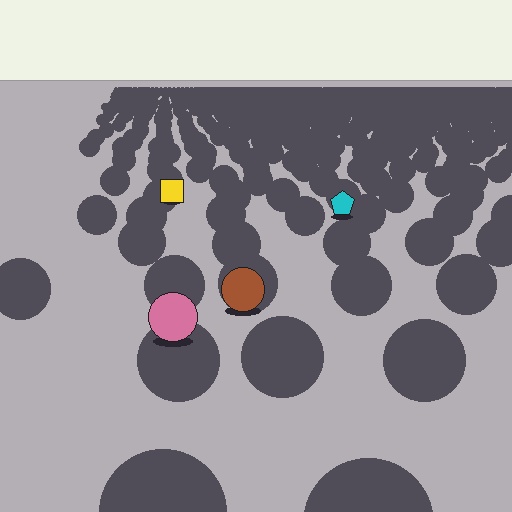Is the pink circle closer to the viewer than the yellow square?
Yes. The pink circle is closer — you can tell from the texture gradient: the ground texture is coarser near it.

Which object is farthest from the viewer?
The yellow square is farthest from the viewer. It appears smaller and the ground texture around it is denser.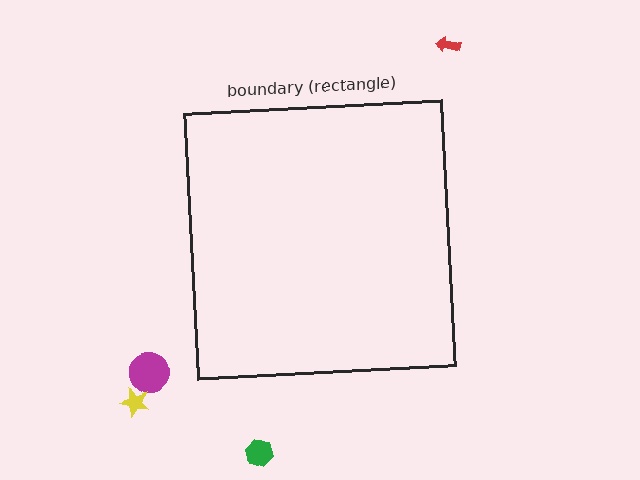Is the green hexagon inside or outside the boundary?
Outside.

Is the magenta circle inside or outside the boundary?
Outside.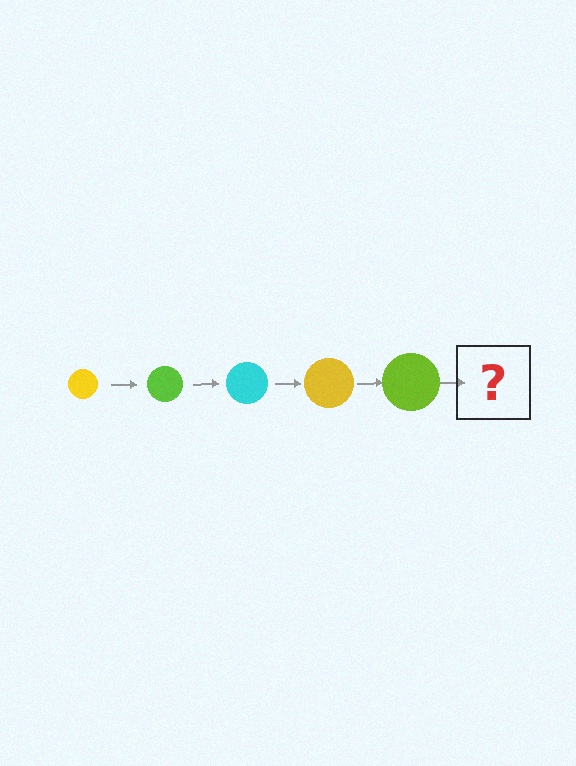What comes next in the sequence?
The next element should be a cyan circle, larger than the previous one.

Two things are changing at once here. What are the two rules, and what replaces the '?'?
The two rules are that the circle grows larger each step and the color cycles through yellow, lime, and cyan. The '?' should be a cyan circle, larger than the previous one.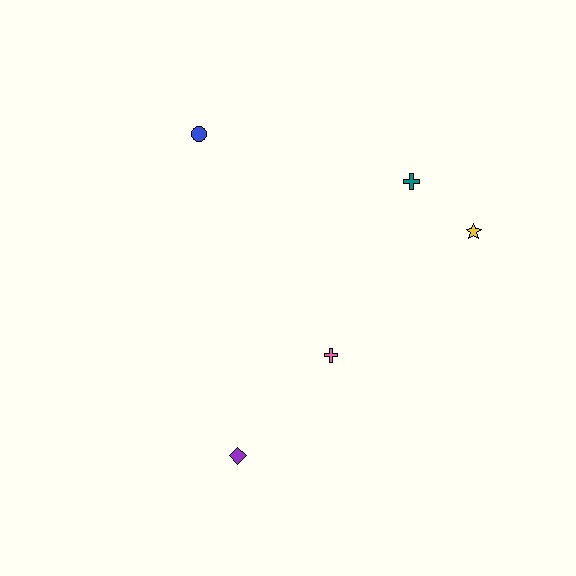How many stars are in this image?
There is 1 star.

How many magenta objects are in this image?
There are no magenta objects.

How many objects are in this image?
There are 5 objects.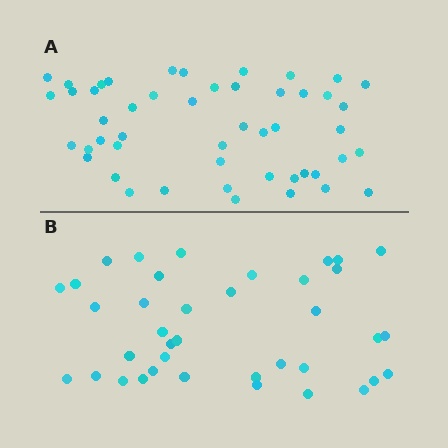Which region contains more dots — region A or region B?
Region A (the top region) has more dots.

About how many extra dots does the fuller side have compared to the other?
Region A has roughly 12 or so more dots than region B.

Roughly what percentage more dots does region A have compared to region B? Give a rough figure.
About 30% more.